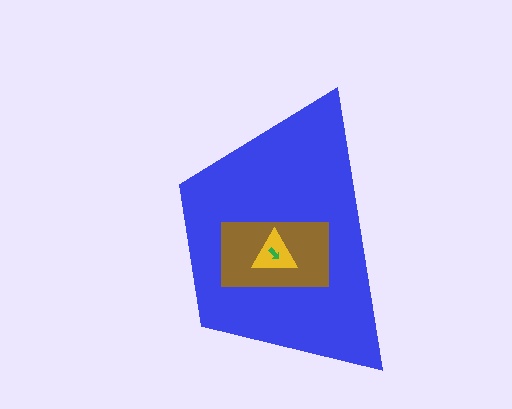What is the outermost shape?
The blue trapezoid.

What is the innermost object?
The green arrow.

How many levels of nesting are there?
4.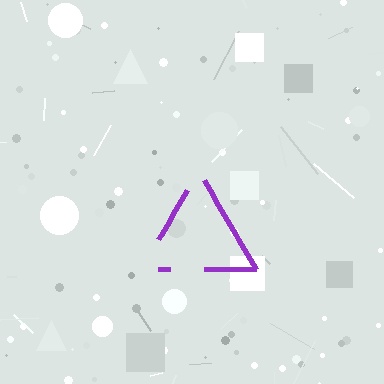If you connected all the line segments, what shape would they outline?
They would outline a triangle.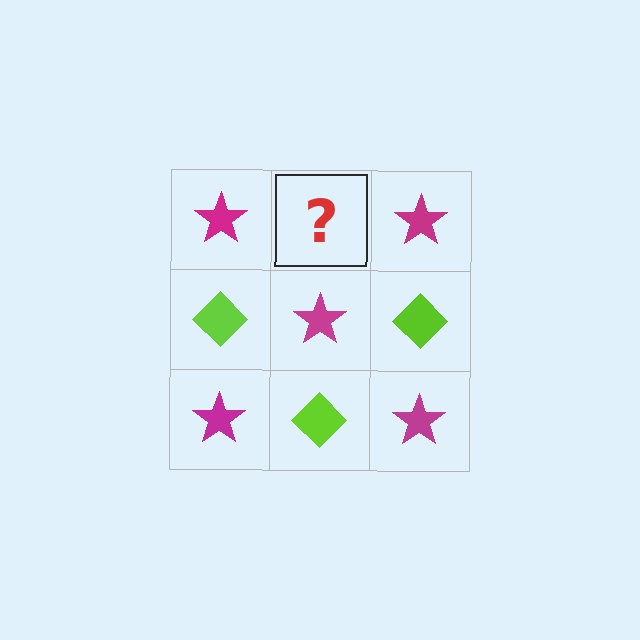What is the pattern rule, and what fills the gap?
The rule is that it alternates magenta star and lime diamond in a checkerboard pattern. The gap should be filled with a lime diamond.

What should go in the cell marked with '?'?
The missing cell should contain a lime diamond.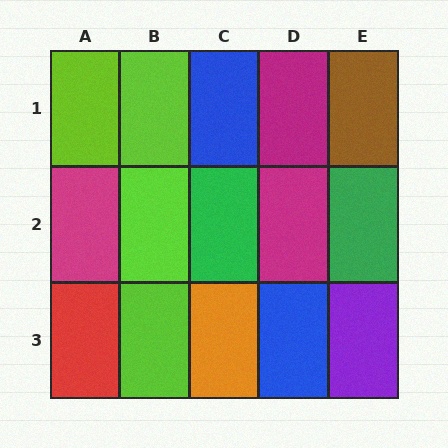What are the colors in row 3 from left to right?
Red, lime, orange, blue, purple.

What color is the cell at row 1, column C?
Blue.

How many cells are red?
1 cell is red.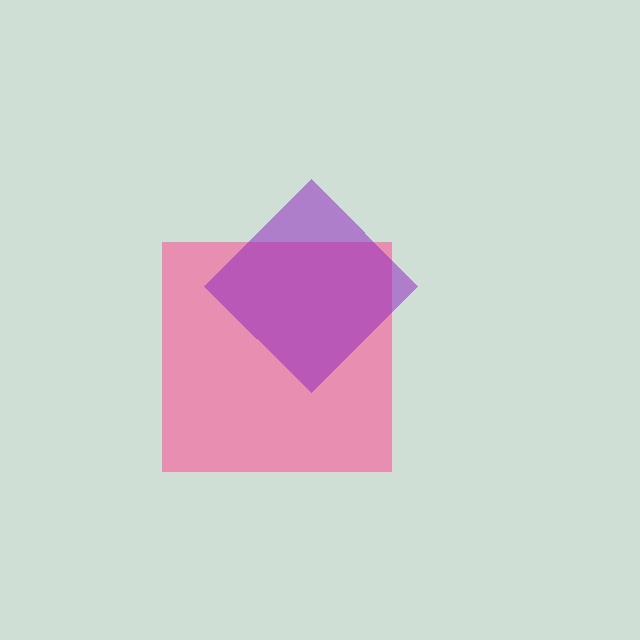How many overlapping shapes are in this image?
There are 2 overlapping shapes in the image.